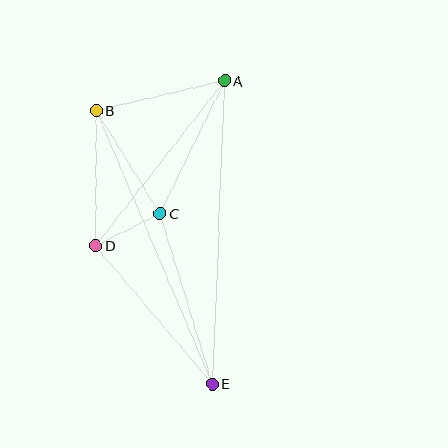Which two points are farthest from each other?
Points A and E are farthest from each other.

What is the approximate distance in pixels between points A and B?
The distance between A and B is approximately 132 pixels.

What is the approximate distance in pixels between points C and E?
The distance between C and E is approximately 178 pixels.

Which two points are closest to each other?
Points C and D are closest to each other.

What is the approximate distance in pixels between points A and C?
The distance between A and C is approximately 148 pixels.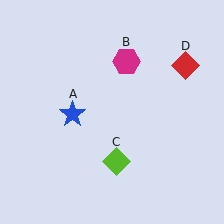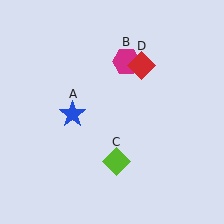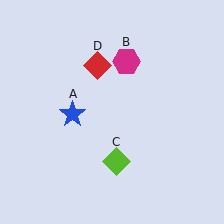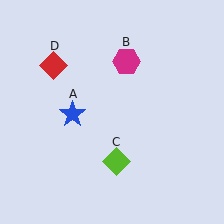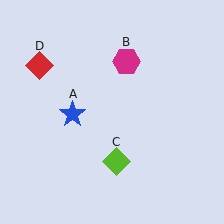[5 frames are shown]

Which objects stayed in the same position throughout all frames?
Blue star (object A) and magenta hexagon (object B) and lime diamond (object C) remained stationary.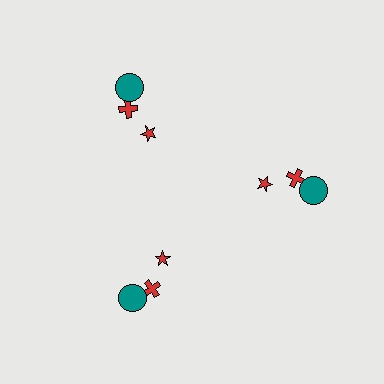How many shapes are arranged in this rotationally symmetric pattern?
There are 9 shapes, arranged in 3 groups of 3.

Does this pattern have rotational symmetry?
Yes, this pattern has 3-fold rotational symmetry. It looks the same after rotating 120 degrees around the center.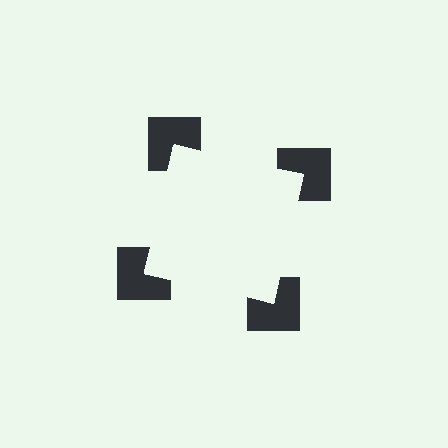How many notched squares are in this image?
There are 4 — one at each vertex of the illusory square.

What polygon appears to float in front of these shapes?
An illusory square — its edges are inferred from the aligned wedge cuts in the notched squares, not physically drawn.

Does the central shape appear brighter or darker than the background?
It typically appears slightly brighter than the background, even though no actual brightness change is drawn.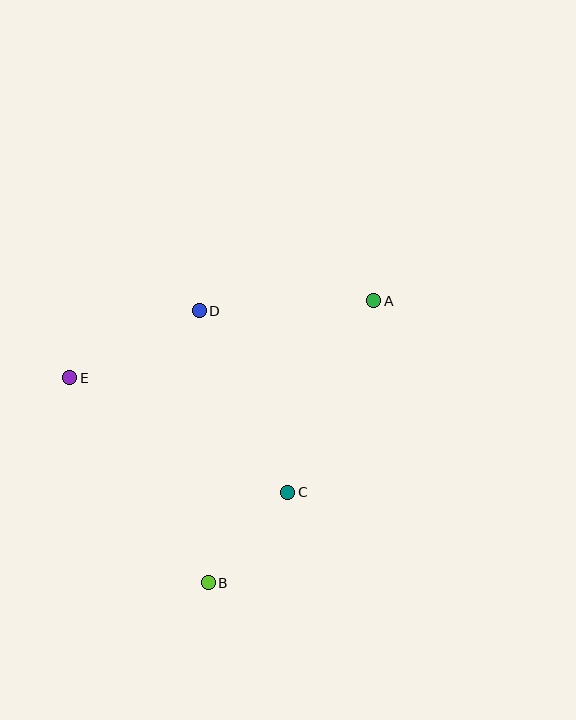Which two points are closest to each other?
Points B and C are closest to each other.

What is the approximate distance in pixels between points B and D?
The distance between B and D is approximately 272 pixels.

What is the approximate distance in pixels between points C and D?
The distance between C and D is approximately 202 pixels.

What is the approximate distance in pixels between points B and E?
The distance between B and E is approximately 248 pixels.